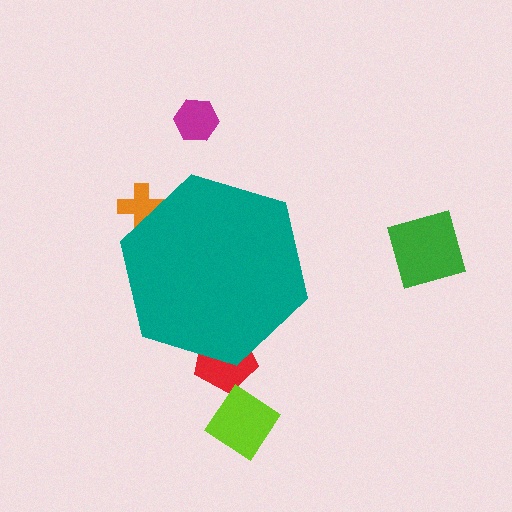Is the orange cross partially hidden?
Yes, the orange cross is partially hidden behind the teal hexagon.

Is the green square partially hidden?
No, the green square is fully visible.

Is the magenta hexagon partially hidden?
No, the magenta hexagon is fully visible.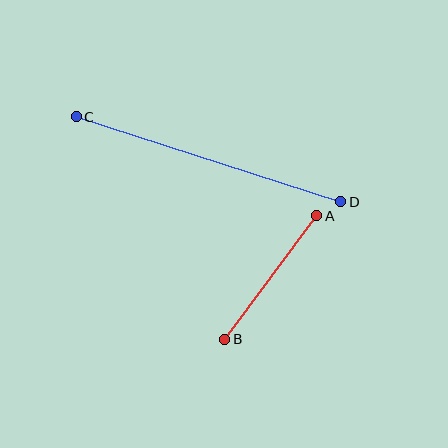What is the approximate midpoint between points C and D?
The midpoint is at approximately (209, 159) pixels.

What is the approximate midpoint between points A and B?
The midpoint is at approximately (271, 278) pixels.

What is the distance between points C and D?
The distance is approximately 278 pixels.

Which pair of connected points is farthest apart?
Points C and D are farthest apart.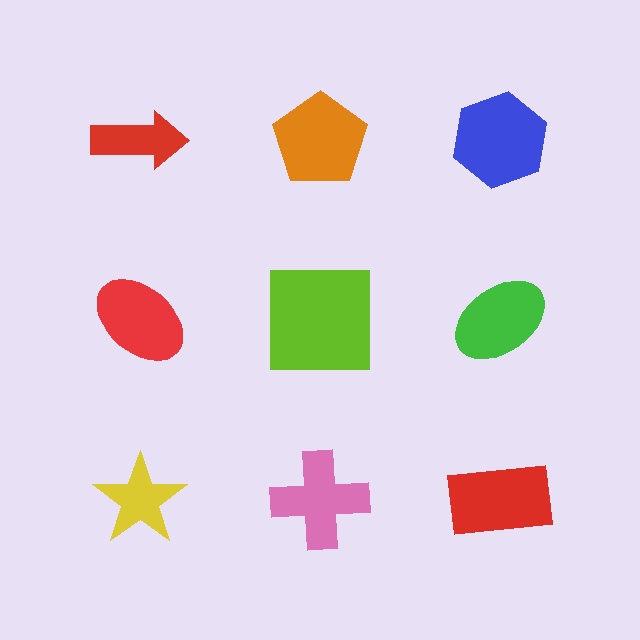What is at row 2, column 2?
A lime square.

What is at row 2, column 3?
A green ellipse.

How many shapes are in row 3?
3 shapes.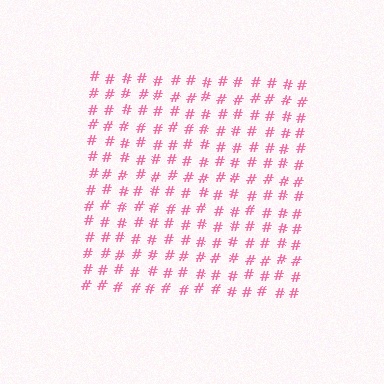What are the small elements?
The small elements are hash symbols.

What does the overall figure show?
The overall figure shows a square.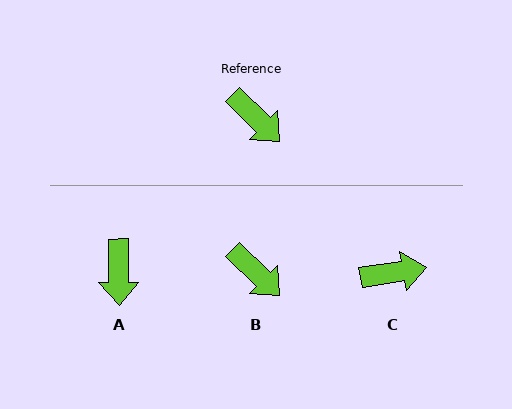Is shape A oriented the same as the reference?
No, it is off by about 45 degrees.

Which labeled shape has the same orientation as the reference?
B.